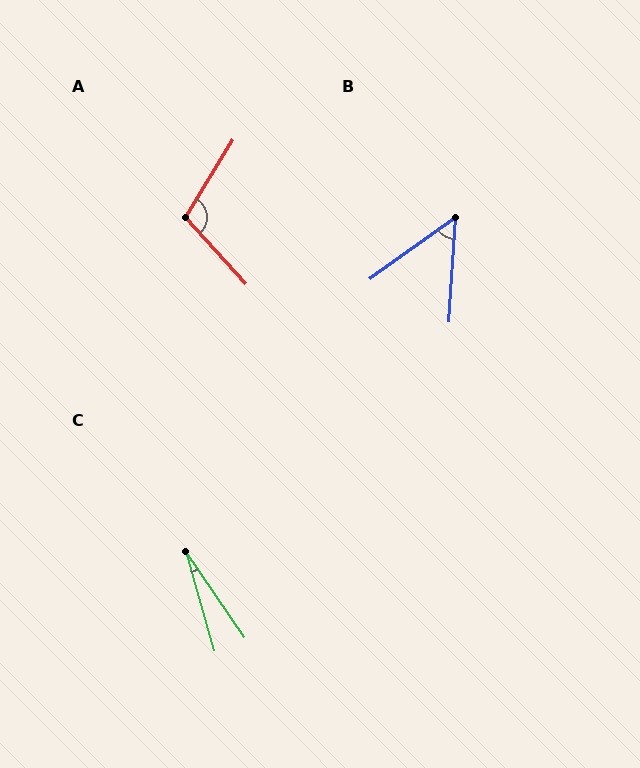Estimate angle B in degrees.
Approximately 51 degrees.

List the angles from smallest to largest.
C (18°), B (51°), A (106°).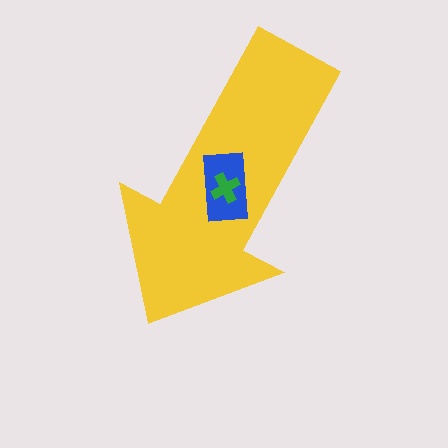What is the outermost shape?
The yellow arrow.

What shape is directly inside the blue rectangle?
The green cross.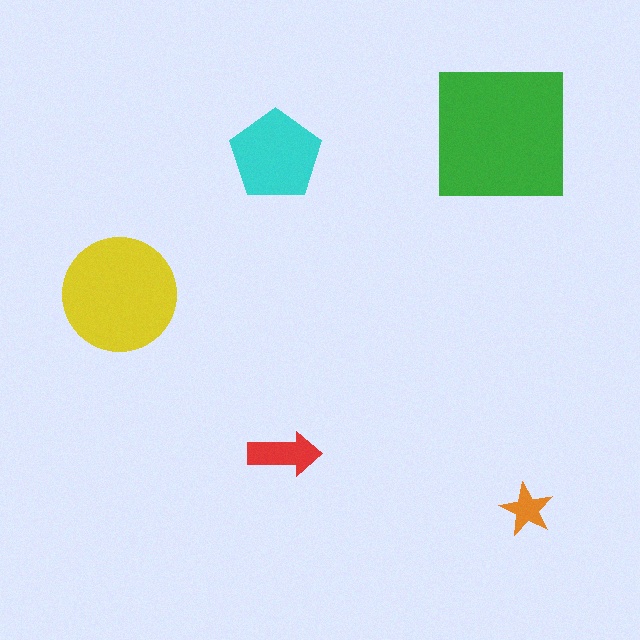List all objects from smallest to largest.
The orange star, the red arrow, the cyan pentagon, the yellow circle, the green square.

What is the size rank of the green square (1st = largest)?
1st.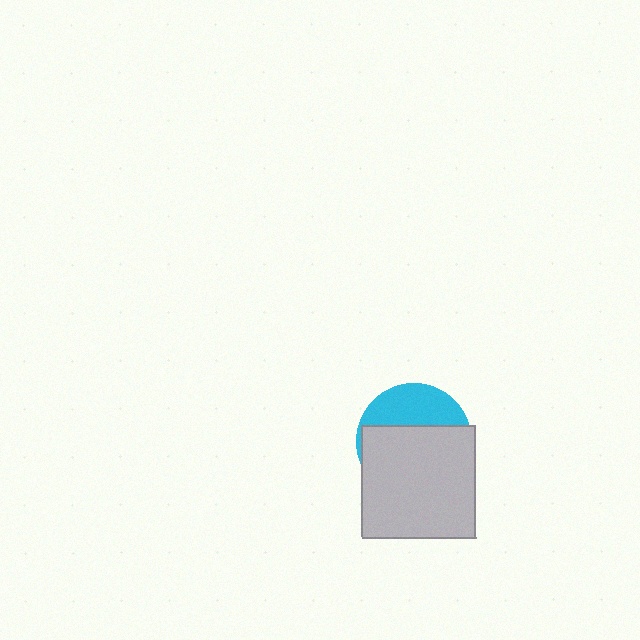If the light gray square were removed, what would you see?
You would see the complete cyan circle.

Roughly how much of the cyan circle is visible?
A small part of it is visible (roughly 34%).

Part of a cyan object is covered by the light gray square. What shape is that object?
It is a circle.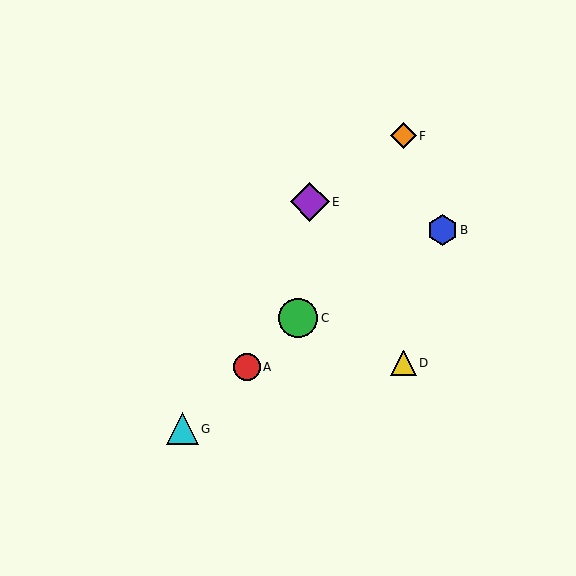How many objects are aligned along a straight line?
3 objects (A, C, G) are aligned along a straight line.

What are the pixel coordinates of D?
Object D is at (403, 363).